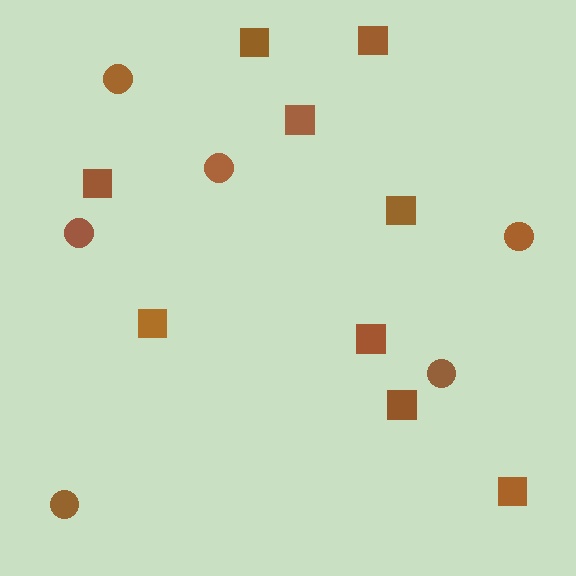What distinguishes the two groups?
There are 2 groups: one group of squares (9) and one group of circles (6).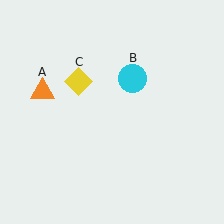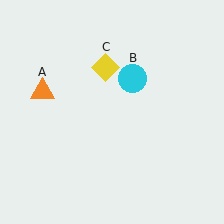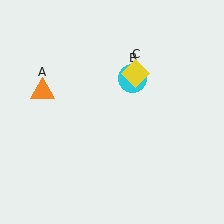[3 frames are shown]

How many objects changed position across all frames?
1 object changed position: yellow diamond (object C).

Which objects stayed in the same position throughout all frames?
Orange triangle (object A) and cyan circle (object B) remained stationary.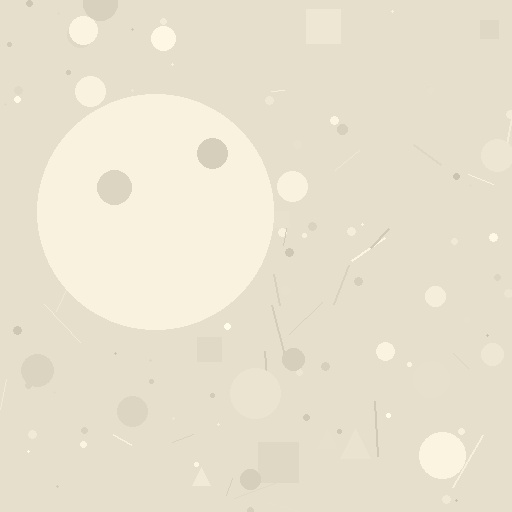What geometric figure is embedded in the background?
A circle is embedded in the background.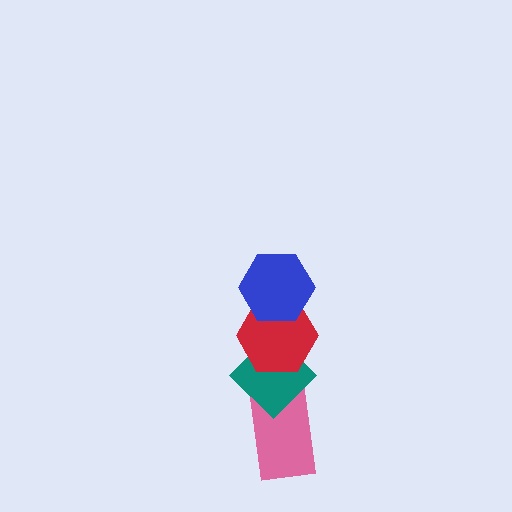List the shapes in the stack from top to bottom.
From top to bottom: the blue hexagon, the red hexagon, the teal diamond, the pink rectangle.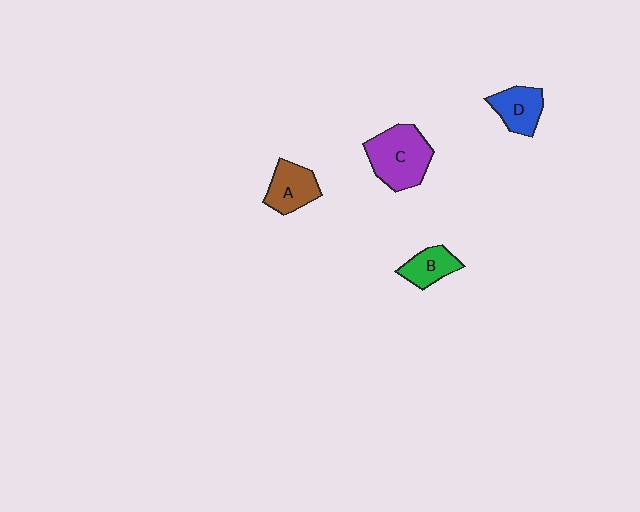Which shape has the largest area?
Shape C (purple).